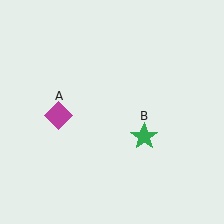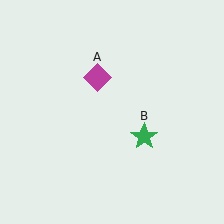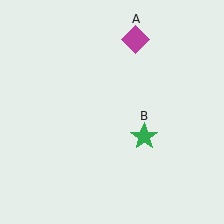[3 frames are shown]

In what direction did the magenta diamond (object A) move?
The magenta diamond (object A) moved up and to the right.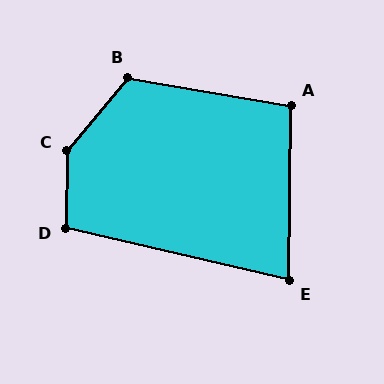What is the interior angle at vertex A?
Approximately 99 degrees (obtuse).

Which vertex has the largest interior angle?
C, at approximately 142 degrees.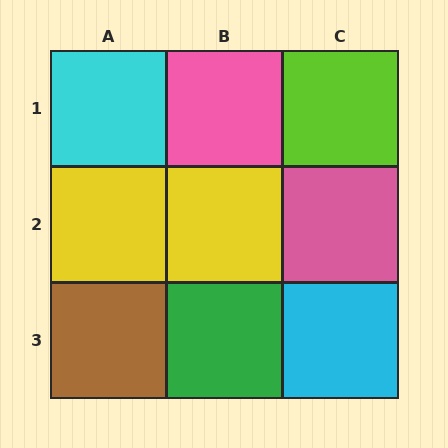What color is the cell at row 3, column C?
Cyan.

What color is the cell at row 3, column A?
Brown.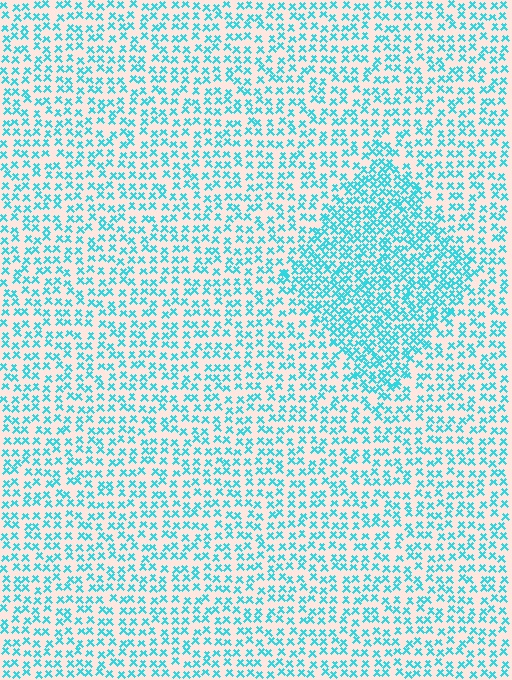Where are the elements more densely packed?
The elements are more densely packed inside the diamond boundary.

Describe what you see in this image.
The image contains small cyan elements arranged at two different densities. A diamond-shaped region is visible where the elements are more densely packed than the surrounding area.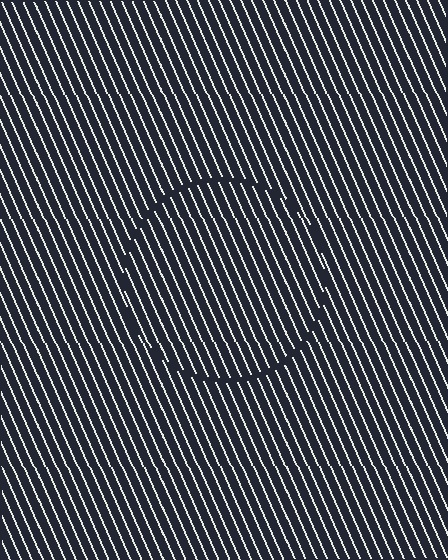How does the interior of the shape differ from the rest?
The interior of the shape contains the same grating, shifted by half a period — the contour is defined by the phase discontinuity where line-ends from the inner and outer gratings abut.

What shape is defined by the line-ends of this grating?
An illusory circle. The interior of the shape contains the same grating, shifted by half a period — the contour is defined by the phase discontinuity where line-ends from the inner and outer gratings abut.